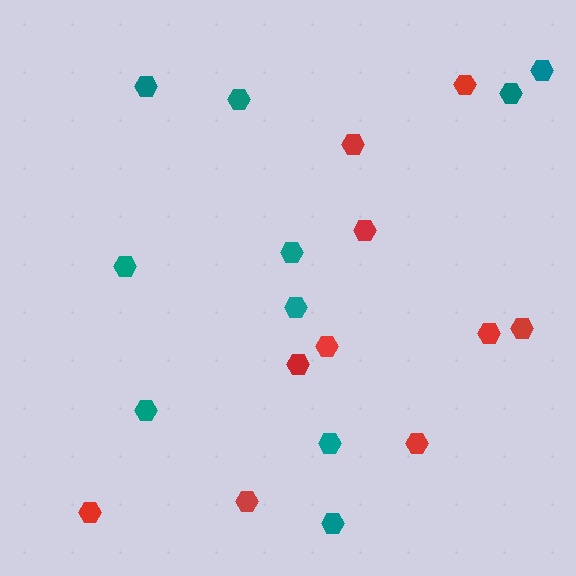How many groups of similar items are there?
There are 2 groups: one group of teal hexagons (10) and one group of red hexagons (10).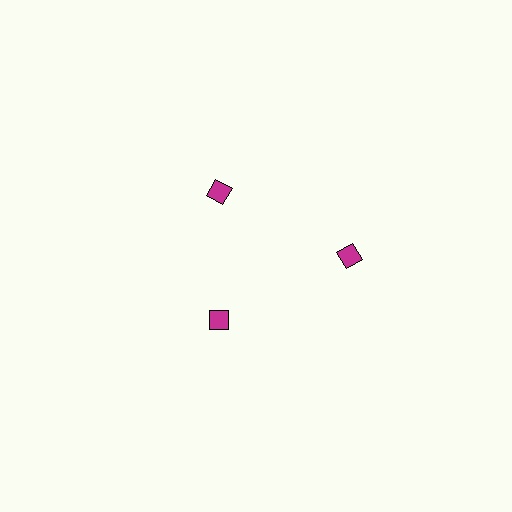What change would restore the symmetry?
The symmetry would be restored by moving it inward, back onto the ring so that all 3 diamonds sit at equal angles and equal distance from the center.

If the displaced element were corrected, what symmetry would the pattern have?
It would have 3-fold rotational symmetry — the pattern would map onto itself every 120 degrees.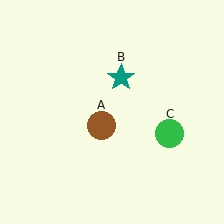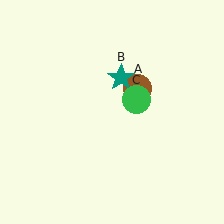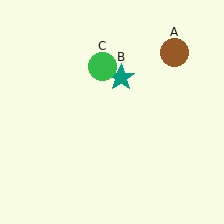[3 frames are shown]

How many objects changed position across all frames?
2 objects changed position: brown circle (object A), green circle (object C).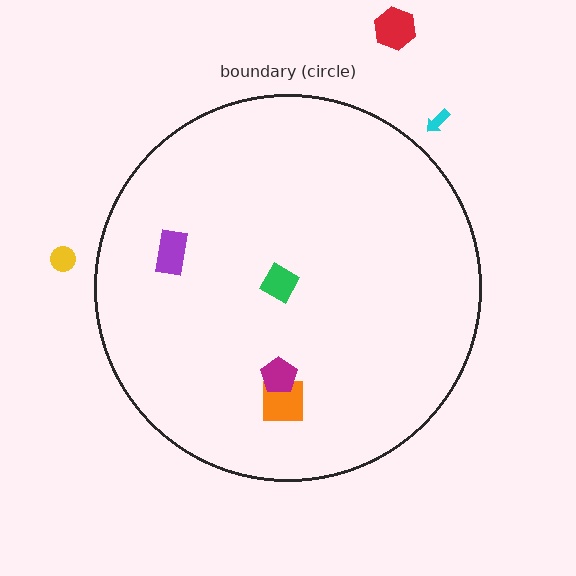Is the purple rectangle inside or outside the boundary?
Inside.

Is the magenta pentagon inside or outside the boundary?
Inside.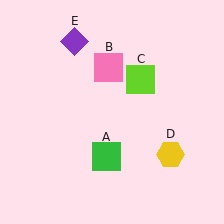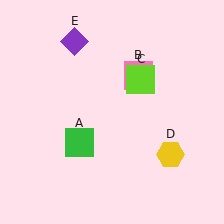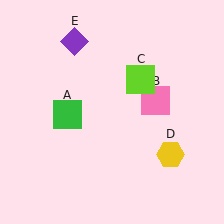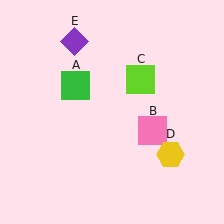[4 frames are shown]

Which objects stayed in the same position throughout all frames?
Lime square (object C) and yellow hexagon (object D) and purple diamond (object E) remained stationary.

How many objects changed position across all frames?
2 objects changed position: green square (object A), pink square (object B).